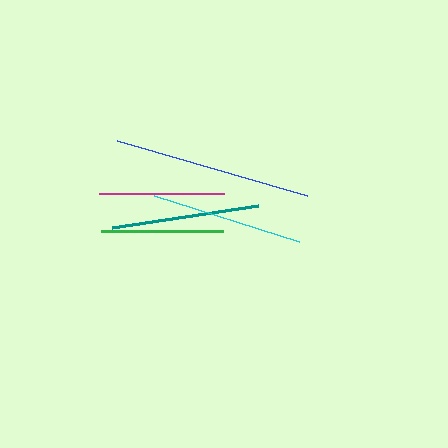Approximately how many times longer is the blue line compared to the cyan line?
The blue line is approximately 1.3 times the length of the cyan line.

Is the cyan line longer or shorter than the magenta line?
The cyan line is longer than the magenta line.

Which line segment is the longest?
The blue line is the longest at approximately 199 pixels.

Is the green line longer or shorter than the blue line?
The blue line is longer than the green line.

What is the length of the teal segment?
The teal segment is approximately 147 pixels long.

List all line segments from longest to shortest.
From longest to shortest: blue, cyan, teal, magenta, green.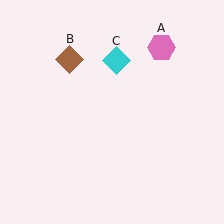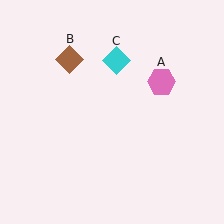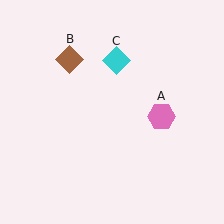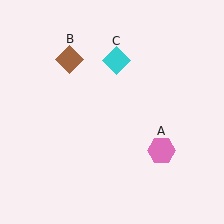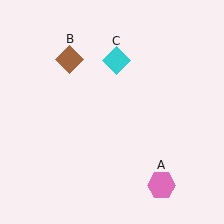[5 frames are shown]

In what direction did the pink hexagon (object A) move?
The pink hexagon (object A) moved down.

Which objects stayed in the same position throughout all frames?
Brown diamond (object B) and cyan diamond (object C) remained stationary.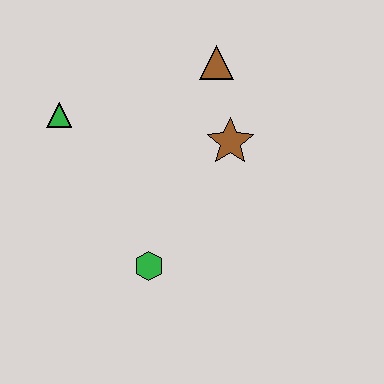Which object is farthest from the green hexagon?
The brown triangle is farthest from the green hexagon.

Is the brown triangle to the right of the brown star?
No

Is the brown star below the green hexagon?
No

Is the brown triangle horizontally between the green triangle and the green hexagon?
No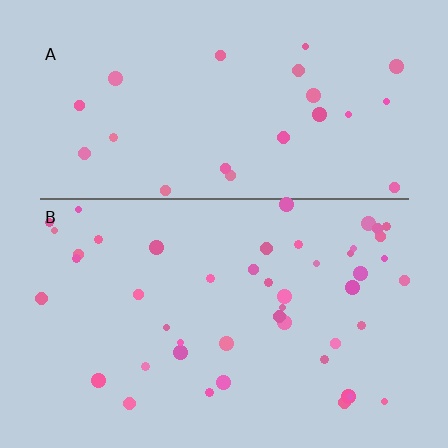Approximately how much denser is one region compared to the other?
Approximately 2.0× — region B over region A.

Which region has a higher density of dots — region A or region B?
B (the bottom).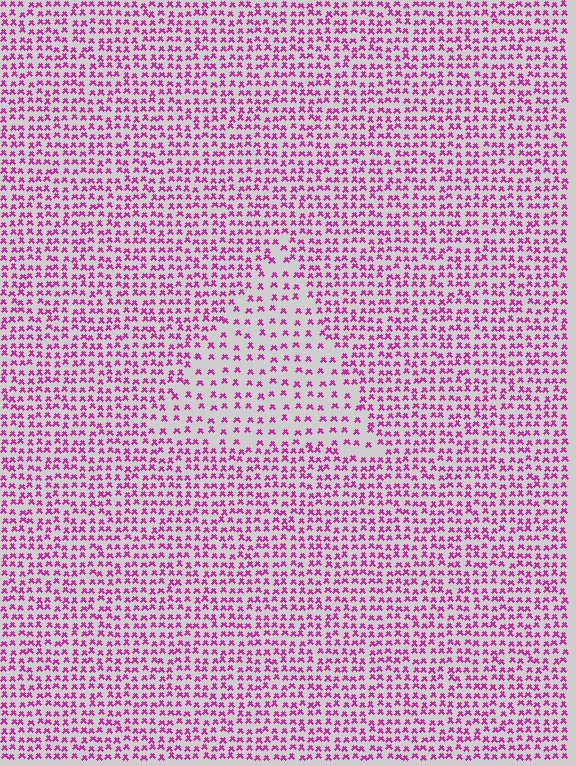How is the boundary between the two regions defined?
The boundary is defined by a change in element density (approximately 1.9x ratio). All elements are the same color, size, and shape.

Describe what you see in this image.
The image contains small magenta elements arranged at two different densities. A triangle-shaped region is visible where the elements are less densely packed than the surrounding area.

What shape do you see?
I see a triangle.